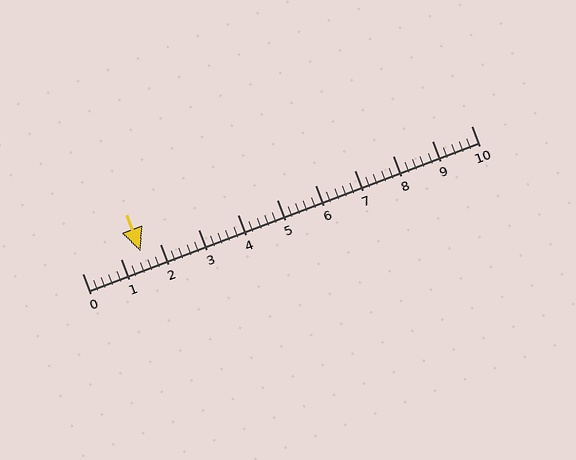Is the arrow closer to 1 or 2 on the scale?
The arrow is closer to 2.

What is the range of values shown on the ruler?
The ruler shows values from 0 to 10.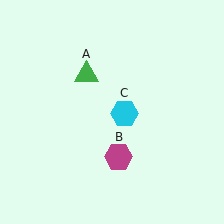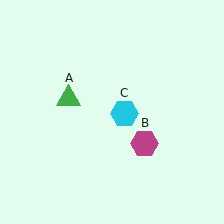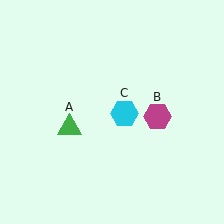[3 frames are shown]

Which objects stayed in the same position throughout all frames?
Cyan hexagon (object C) remained stationary.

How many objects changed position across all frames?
2 objects changed position: green triangle (object A), magenta hexagon (object B).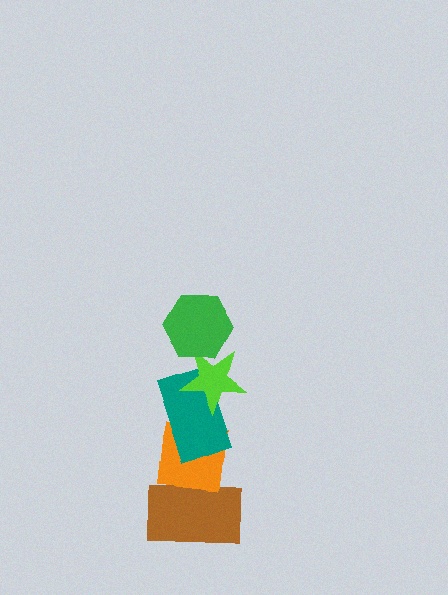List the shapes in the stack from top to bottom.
From top to bottom: the green hexagon, the lime star, the teal rectangle, the orange square, the brown rectangle.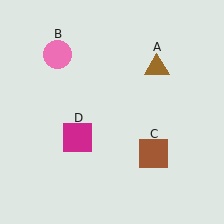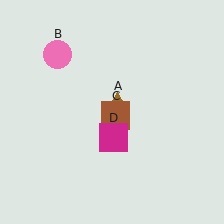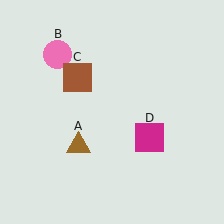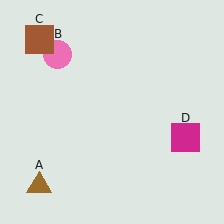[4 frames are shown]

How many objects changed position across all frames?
3 objects changed position: brown triangle (object A), brown square (object C), magenta square (object D).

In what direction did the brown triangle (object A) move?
The brown triangle (object A) moved down and to the left.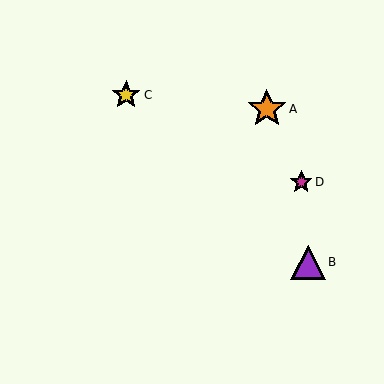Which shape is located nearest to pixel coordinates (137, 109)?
The yellow star (labeled C) at (126, 95) is nearest to that location.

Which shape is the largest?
The orange star (labeled A) is the largest.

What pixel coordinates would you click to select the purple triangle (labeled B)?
Click at (308, 262) to select the purple triangle B.